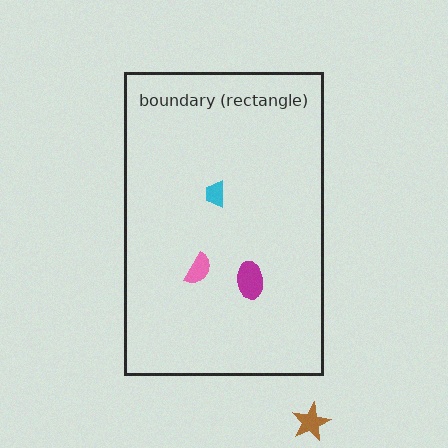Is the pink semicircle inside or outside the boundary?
Inside.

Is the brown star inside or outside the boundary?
Outside.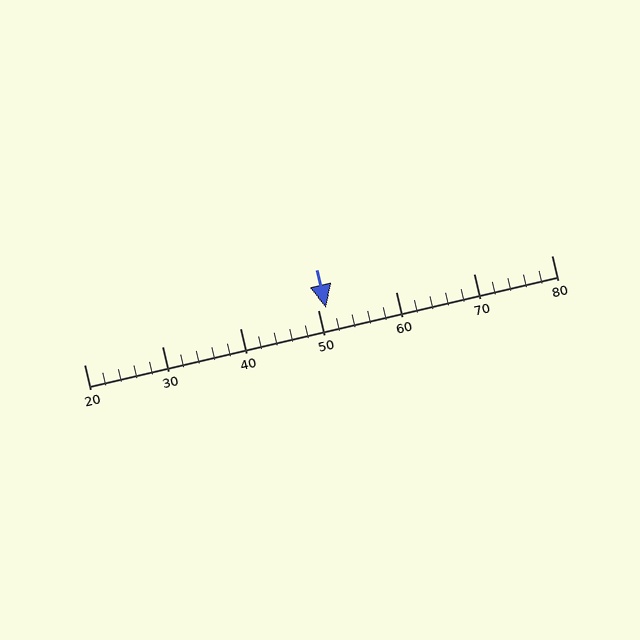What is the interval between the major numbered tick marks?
The major tick marks are spaced 10 units apart.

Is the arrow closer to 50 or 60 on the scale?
The arrow is closer to 50.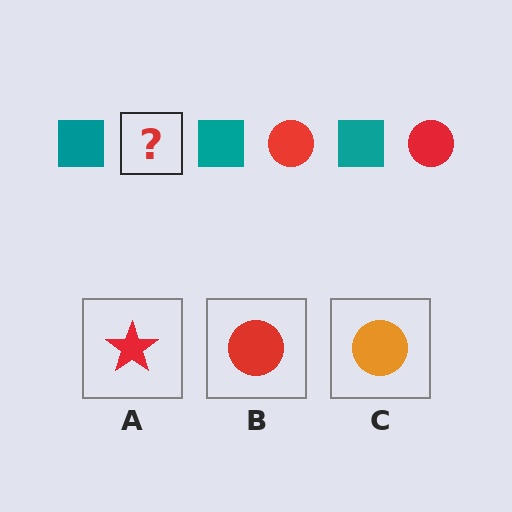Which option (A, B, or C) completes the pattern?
B.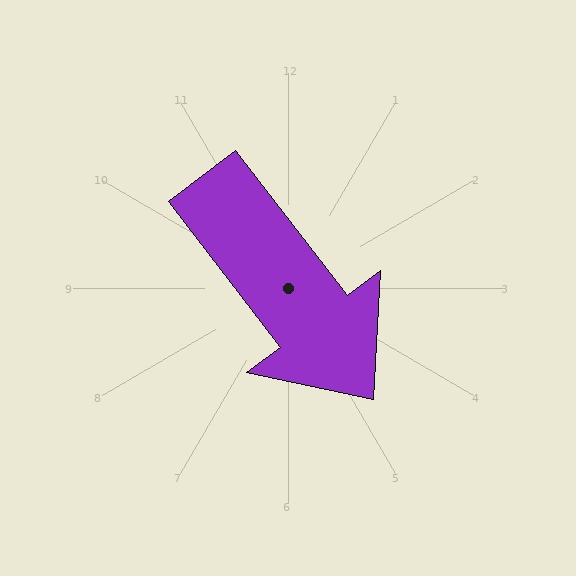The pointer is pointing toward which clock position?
Roughly 5 o'clock.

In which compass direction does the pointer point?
Southeast.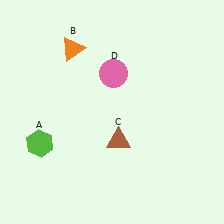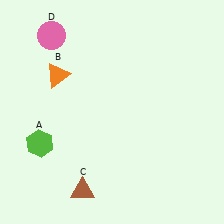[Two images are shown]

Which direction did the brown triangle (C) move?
The brown triangle (C) moved down.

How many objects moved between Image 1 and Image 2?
3 objects moved between the two images.